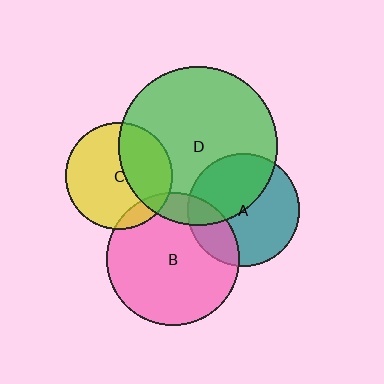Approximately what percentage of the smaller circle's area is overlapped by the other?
Approximately 20%.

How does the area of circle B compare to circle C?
Approximately 1.5 times.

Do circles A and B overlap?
Yes.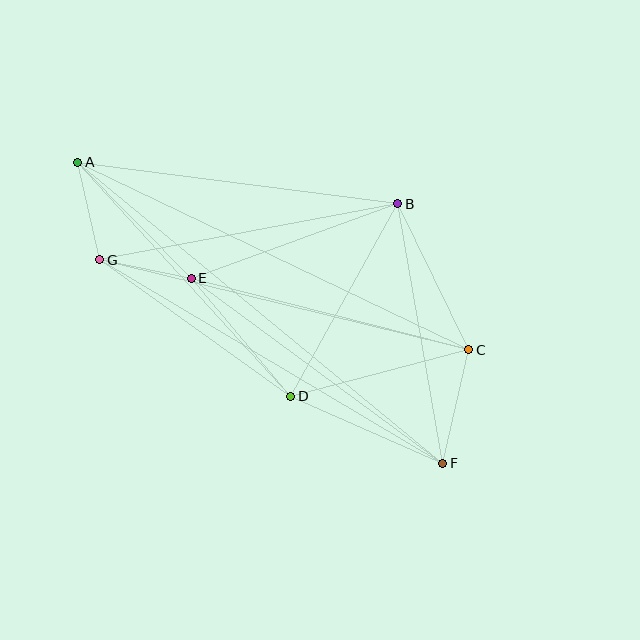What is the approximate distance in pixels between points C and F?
The distance between C and F is approximately 116 pixels.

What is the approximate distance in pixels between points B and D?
The distance between B and D is approximately 220 pixels.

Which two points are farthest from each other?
Points A and F are farthest from each other.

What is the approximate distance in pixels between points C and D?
The distance between C and D is approximately 184 pixels.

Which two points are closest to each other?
Points E and G are closest to each other.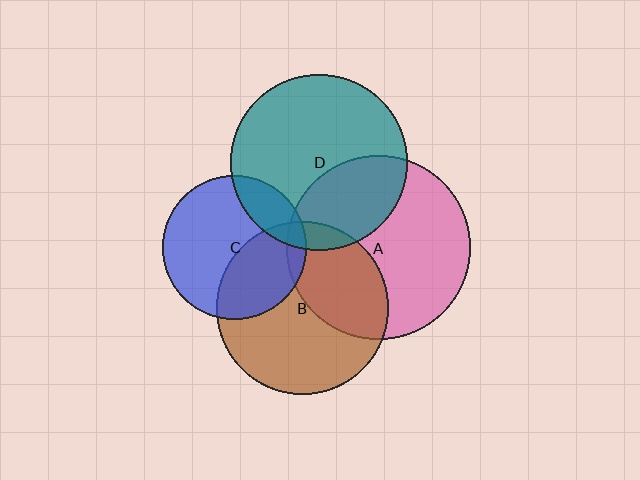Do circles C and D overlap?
Yes.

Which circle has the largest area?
Circle A (pink).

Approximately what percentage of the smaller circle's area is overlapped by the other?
Approximately 20%.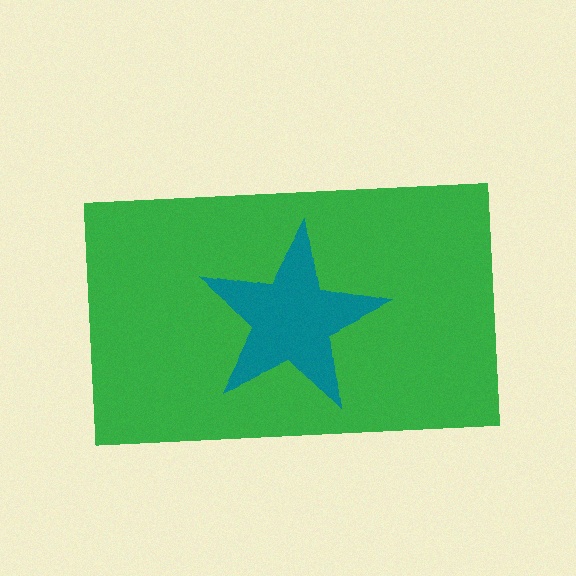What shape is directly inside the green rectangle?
The teal star.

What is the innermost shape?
The teal star.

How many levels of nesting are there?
2.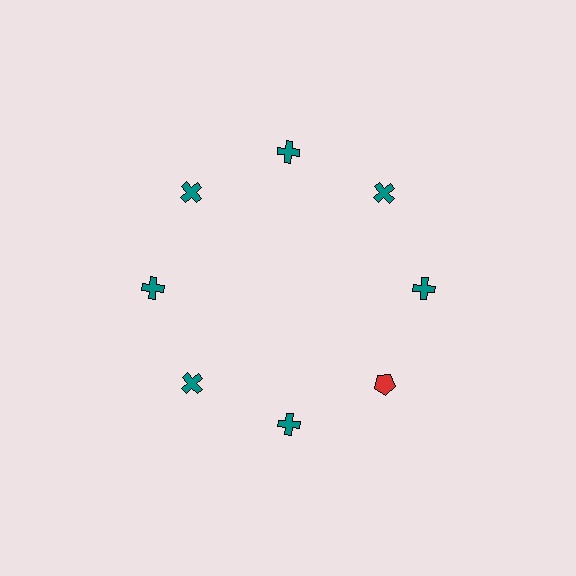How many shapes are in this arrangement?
There are 8 shapes arranged in a ring pattern.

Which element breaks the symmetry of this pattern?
The red pentagon at roughly the 4 o'clock position breaks the symmetry. All other shapes are teal crosses.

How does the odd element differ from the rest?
It differs in both color (red instead of teal) and shape (pentagon instead of cross).